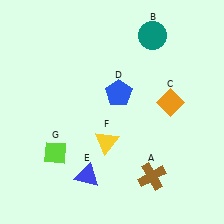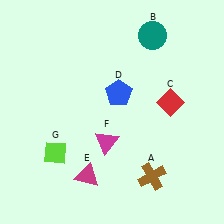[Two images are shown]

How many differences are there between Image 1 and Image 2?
There are 3 differences between the two images.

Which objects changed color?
C changed from orange to red. E changed from blue to magenta. F changed from yellow to magenta.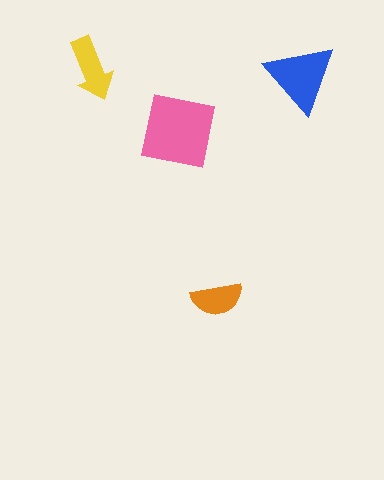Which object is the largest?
The pink square.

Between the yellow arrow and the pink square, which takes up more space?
The pink square.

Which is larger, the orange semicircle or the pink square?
The pink square.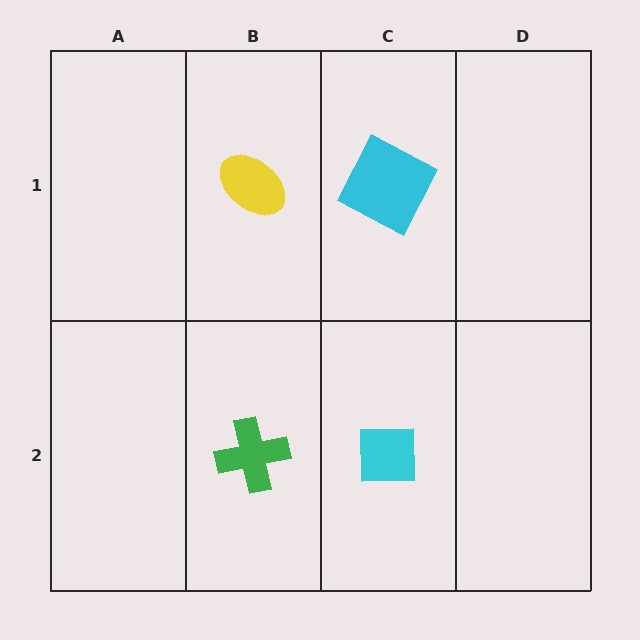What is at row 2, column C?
A cyan square.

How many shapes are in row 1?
2 shapes.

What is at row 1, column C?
A cyan square.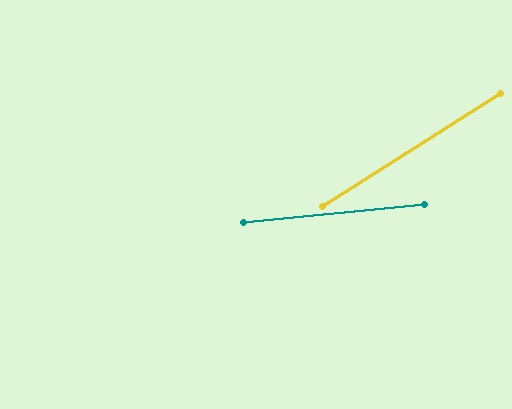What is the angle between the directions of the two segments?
Approximately 27 degrees.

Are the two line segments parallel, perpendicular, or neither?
Neither parallel nor perpendicular — they differ by about 27°.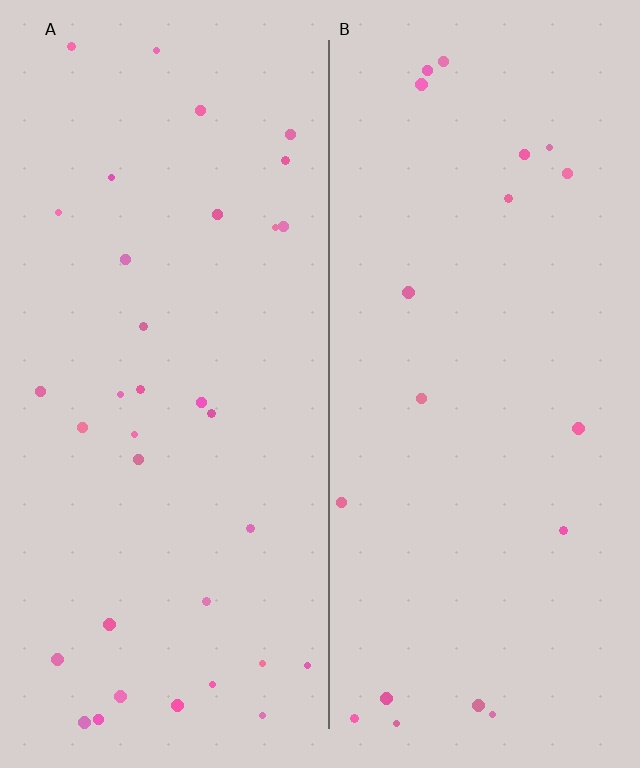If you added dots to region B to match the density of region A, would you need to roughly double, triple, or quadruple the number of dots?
Approximately double.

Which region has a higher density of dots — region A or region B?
A (the left).